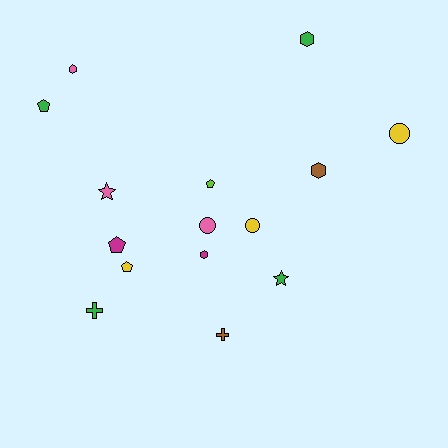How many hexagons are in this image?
There are 4 hexagons.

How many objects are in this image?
There are 15 objects.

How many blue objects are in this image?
There are no blue objects.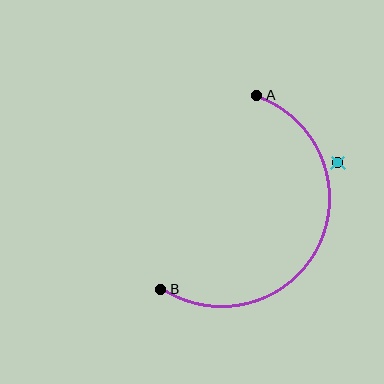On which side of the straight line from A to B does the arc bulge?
The arc bulges to the right of the straight line connecting A and B.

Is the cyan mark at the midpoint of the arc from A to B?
No — the cyan mark does not lie on the arc at all. It sits slightly outside the curve.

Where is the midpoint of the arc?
The arc midpoint is the point on the curve farthest from the straight line joining A and B. It sits to the right of that line.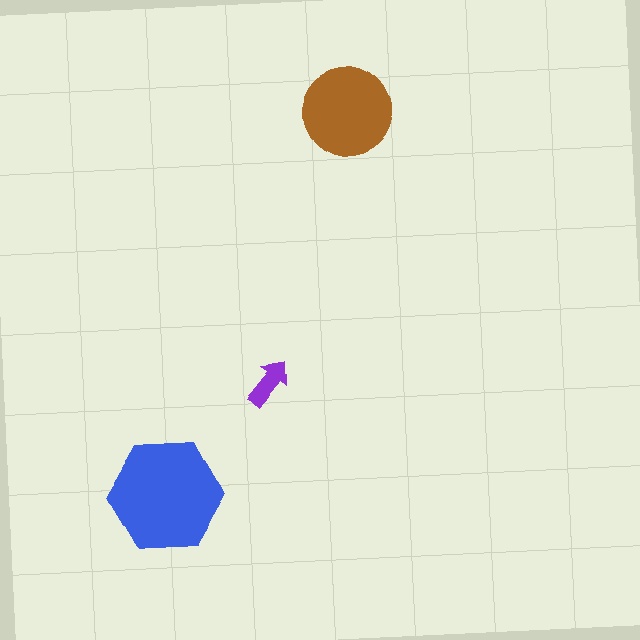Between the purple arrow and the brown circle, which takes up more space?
The brown circle.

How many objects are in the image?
There are 3 objects in the image.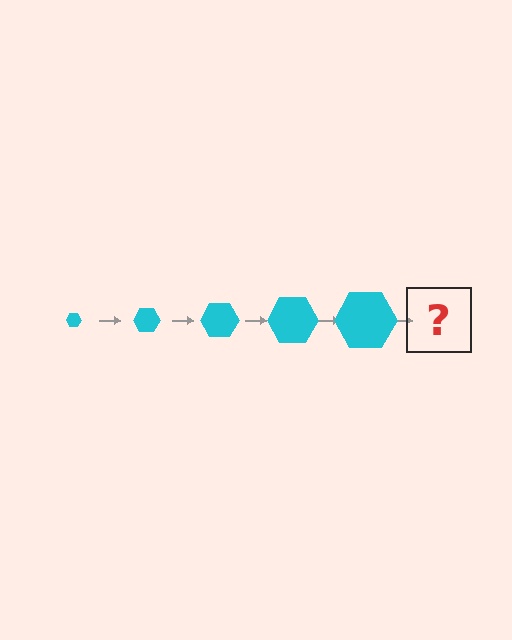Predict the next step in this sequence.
The next step is a cyan hexagon, larger than the previous one.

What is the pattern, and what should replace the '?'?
The pattern is that the hexagon gets progressively larger each step. The '?' should be a cyan hexagon, larger than the previous one.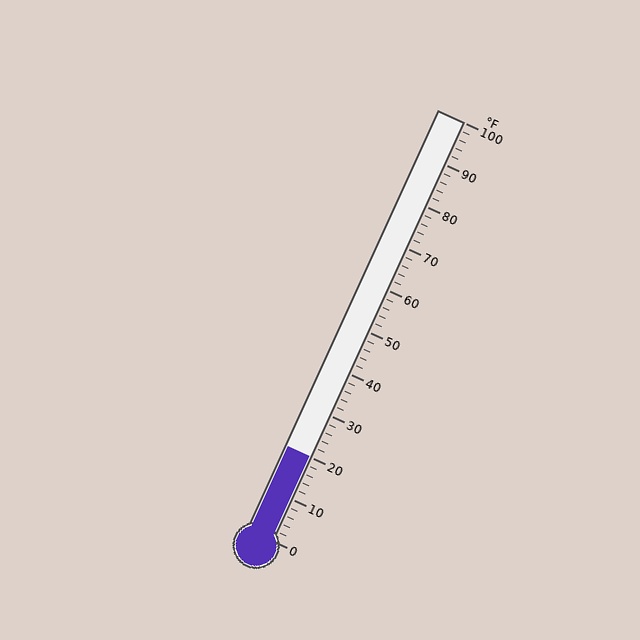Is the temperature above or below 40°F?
The temperature is below 40°F.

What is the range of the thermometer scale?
The thermometer scale ranges from 0°F to 100°F.